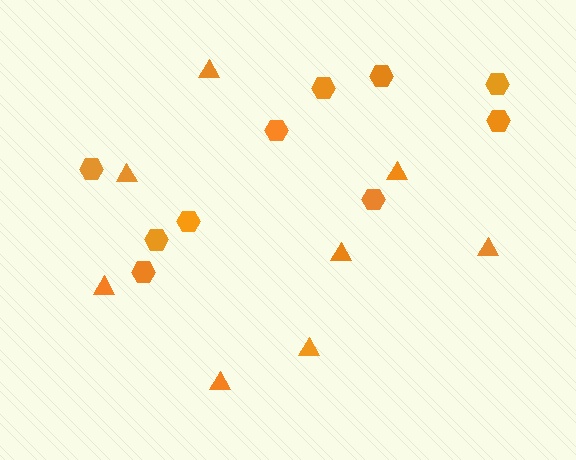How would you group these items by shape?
There are 2 groups: one group of triangles (8) and one group of hexagons (10).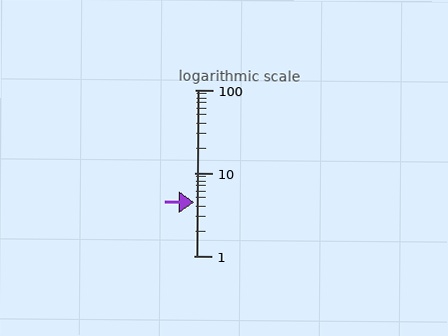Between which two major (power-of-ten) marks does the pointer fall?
The pointer is between 1 and 10.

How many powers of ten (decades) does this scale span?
The scale spans 2 decades, from 1 to 100.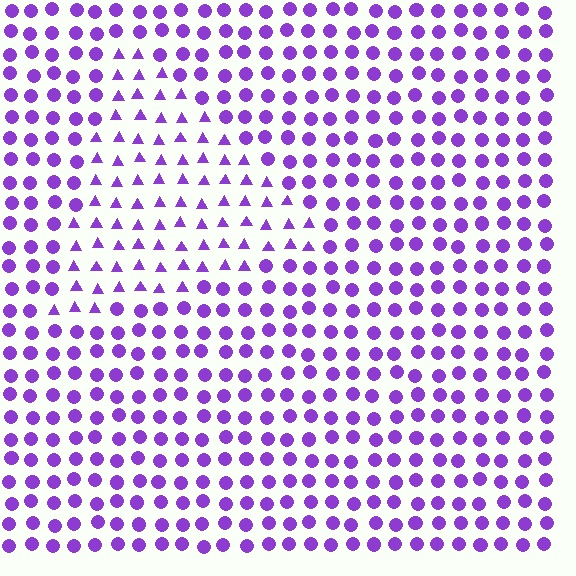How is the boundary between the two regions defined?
The boundary is defined by a change in element shape: triangles inside vs. circles outside. All elements share the same color and spacing.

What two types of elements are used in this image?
The image uses triangles inside the triangle region and circles outside it.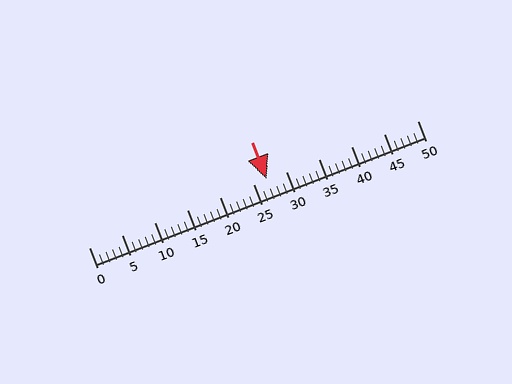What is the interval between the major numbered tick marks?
The major tick marks are spaced 5 units apart.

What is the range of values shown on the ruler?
The ruler shows values from 0 to 50.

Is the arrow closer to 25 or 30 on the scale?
The arrow is closer to 25.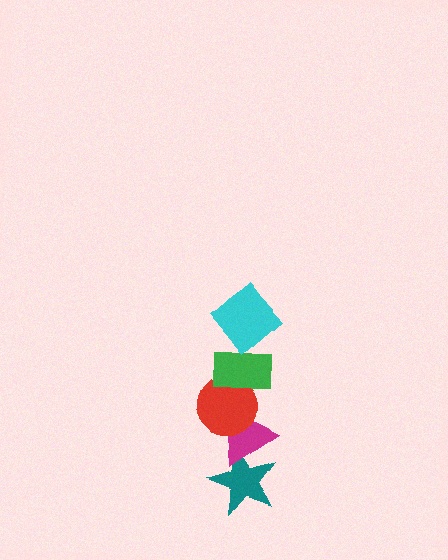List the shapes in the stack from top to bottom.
From top to bottom: the cyan diamond, the green rectangle, the red circle, the magenta triangle, the teal star.